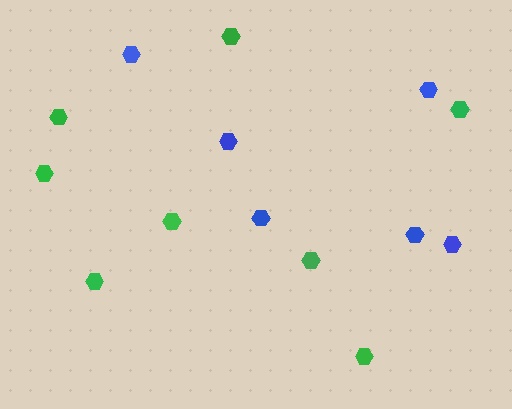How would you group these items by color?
There are 2 groups: one group of blue hexagons (6) and one group of green hexagons (8).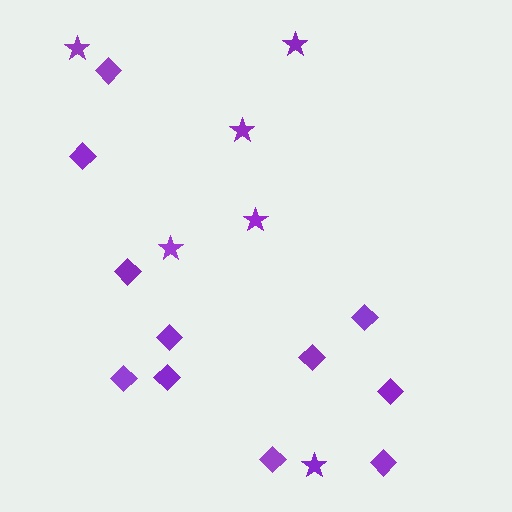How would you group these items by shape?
There are 2 groups: one group of diamonds (11) and one group of stars (6).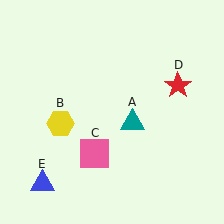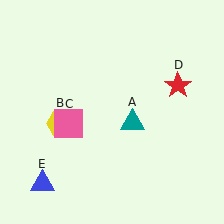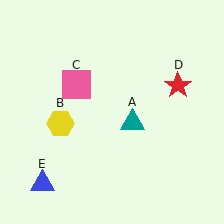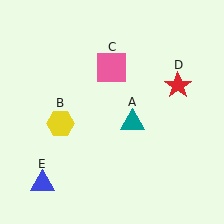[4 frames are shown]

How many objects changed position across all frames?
1 object changed position: pink square (object C).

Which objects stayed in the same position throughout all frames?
Teal triangle (object A) and yellow hexagon (object B) and red star (object D) and blue triangle (object E) remained stationary.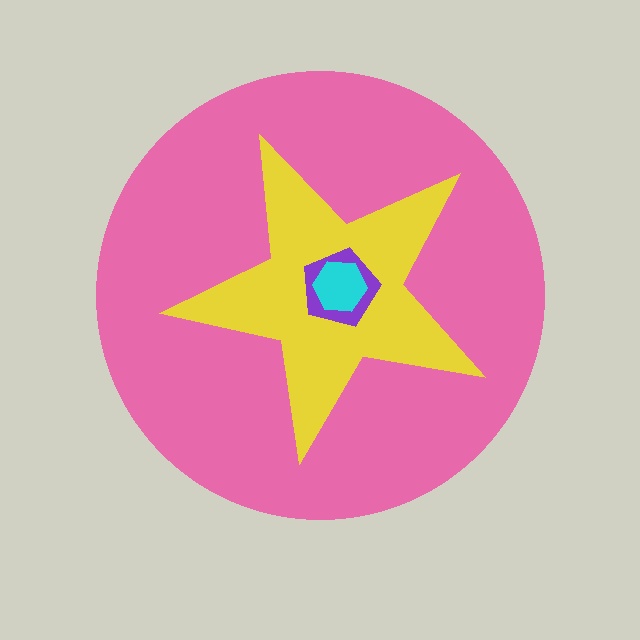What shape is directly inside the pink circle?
The yellow star.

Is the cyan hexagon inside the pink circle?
Yes.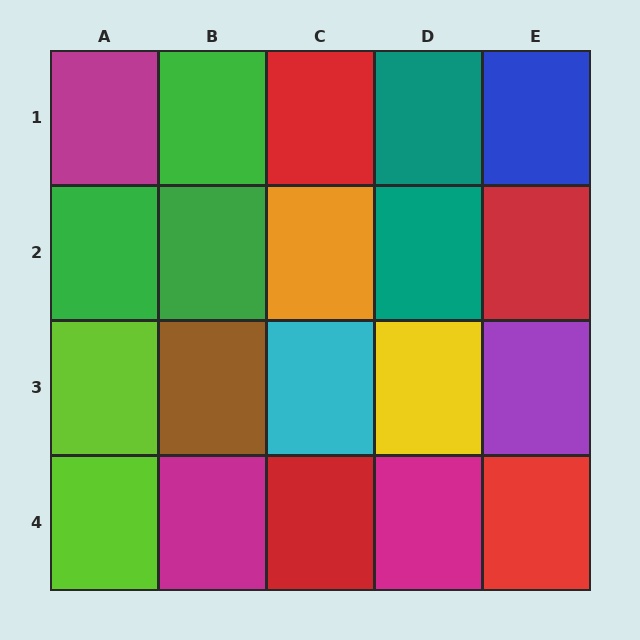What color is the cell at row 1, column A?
Magenta.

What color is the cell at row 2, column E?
Red.